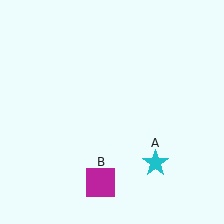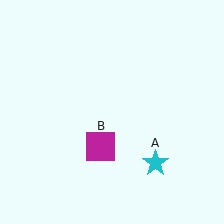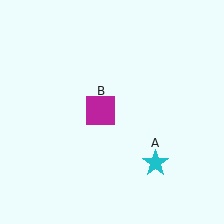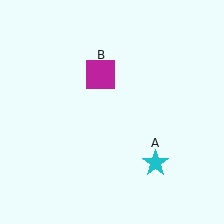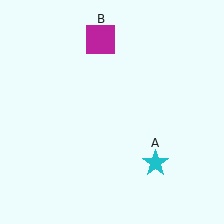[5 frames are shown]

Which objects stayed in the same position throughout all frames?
Cyan star (object A) remained stationary.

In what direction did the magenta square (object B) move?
The magenta square (object B) moved up.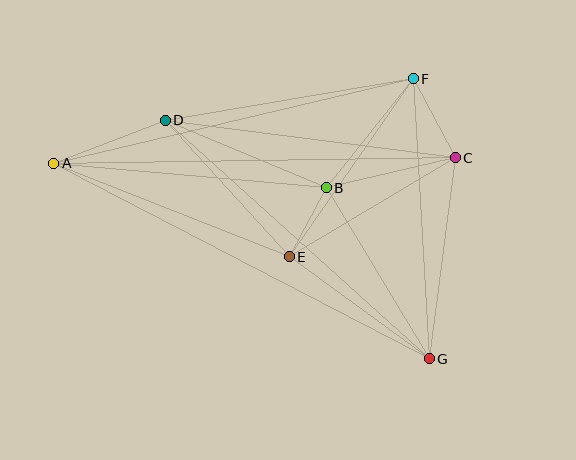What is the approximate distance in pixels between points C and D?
The distance between C and D is approximately 292 pixels.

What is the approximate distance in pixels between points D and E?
The distance between D and E is approximately 184 pixels.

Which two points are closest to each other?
Points B and E are closest to each other.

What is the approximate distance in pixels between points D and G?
The distance between D and G is approximately 356 pixels.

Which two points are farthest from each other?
Points A and G are farthest from each other.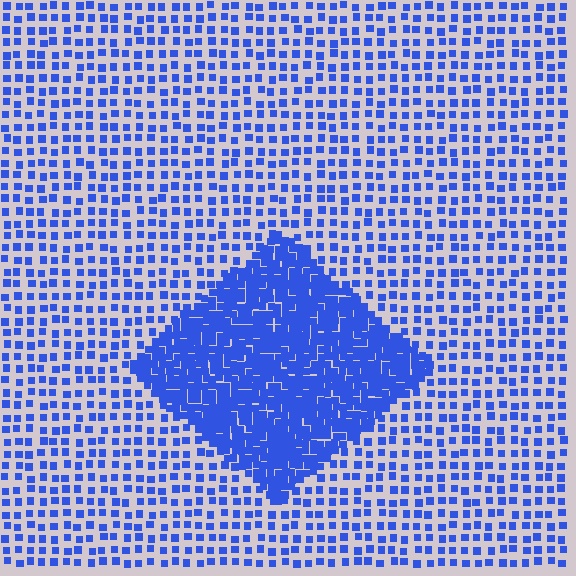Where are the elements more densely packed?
The elements are more densely packed inside the diamond boundary.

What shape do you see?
I see a diamond.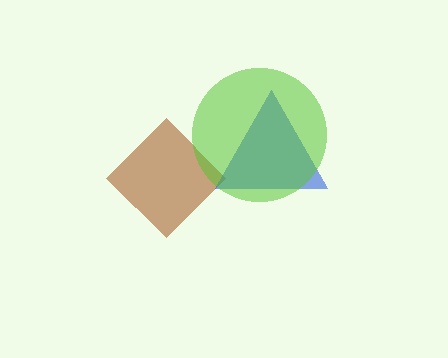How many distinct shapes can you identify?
There are 3 distinct shapes: a brown diamond, a blue triangle, a lime circle.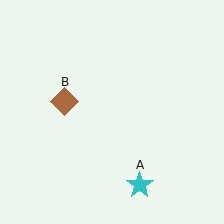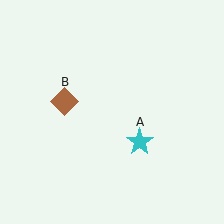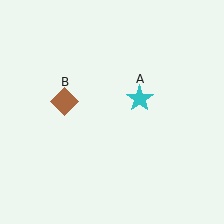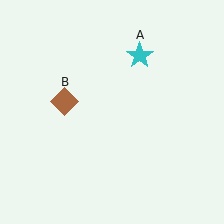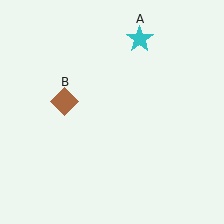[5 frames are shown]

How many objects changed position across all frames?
1 object changed position: cyan star (object A).